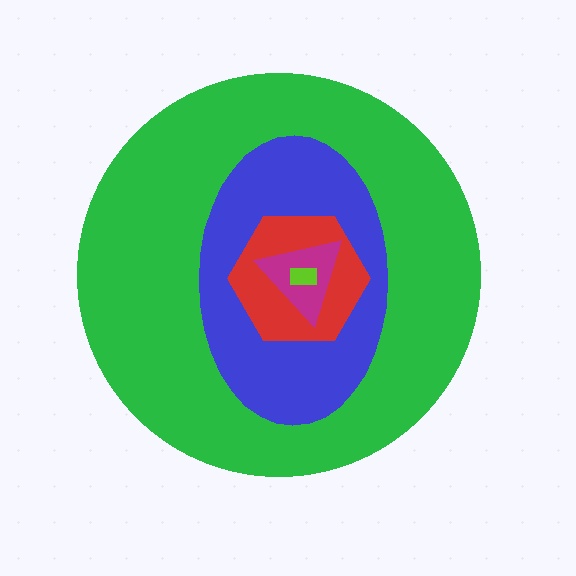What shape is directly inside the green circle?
The blue ellipse.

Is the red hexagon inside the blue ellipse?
Yes.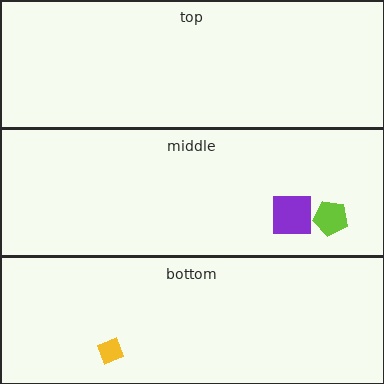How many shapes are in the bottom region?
1.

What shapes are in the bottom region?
The yellow diamond.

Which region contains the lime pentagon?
The middle region.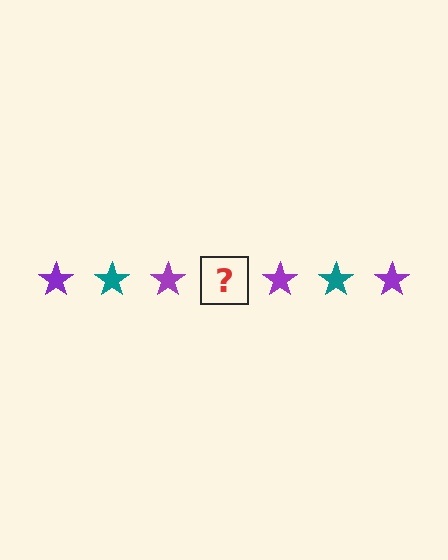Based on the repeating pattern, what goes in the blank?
The blank should be a teal star.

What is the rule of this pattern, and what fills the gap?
The rule is that the pattern cycles through purple, teal stars. The gap should be filled with a teal star.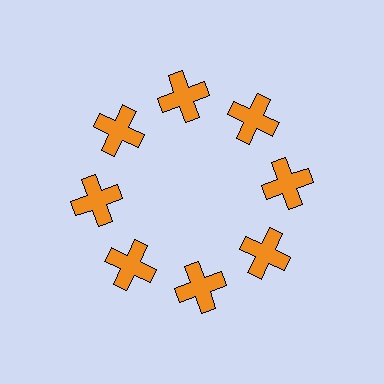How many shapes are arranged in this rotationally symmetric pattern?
There are 8 shapes, arranged in 8 groups of 1.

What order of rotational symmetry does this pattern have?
This pattern has 8-fold rotational symmetry.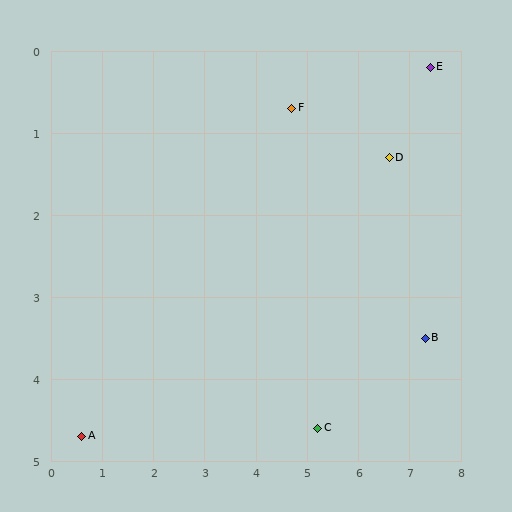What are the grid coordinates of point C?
Point C is at approximately (5.2, 4.6).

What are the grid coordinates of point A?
Point A is at approximately (0.6, 4.7).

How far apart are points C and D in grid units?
Points C and D are about 3.6 grid units apart.